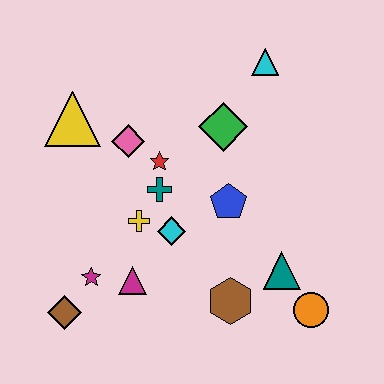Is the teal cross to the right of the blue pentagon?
No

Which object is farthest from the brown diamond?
The cyan triangle is farthest from the brown diamond.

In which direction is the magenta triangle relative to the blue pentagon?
The magenta triangle is to the left of the blue pentagon.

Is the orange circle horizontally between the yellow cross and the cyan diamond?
No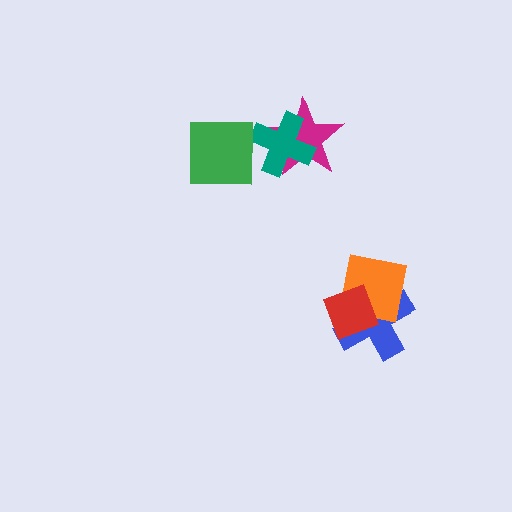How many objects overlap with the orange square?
2 objects overlap with the orange square.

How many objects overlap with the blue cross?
2 objects overlap with the blue cross.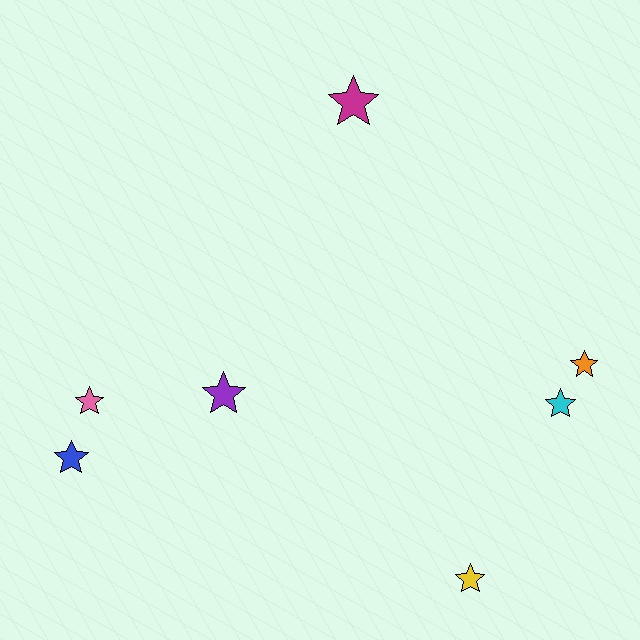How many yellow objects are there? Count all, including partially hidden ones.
There is 1 yellow object.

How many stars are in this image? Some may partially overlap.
There are 7 stars.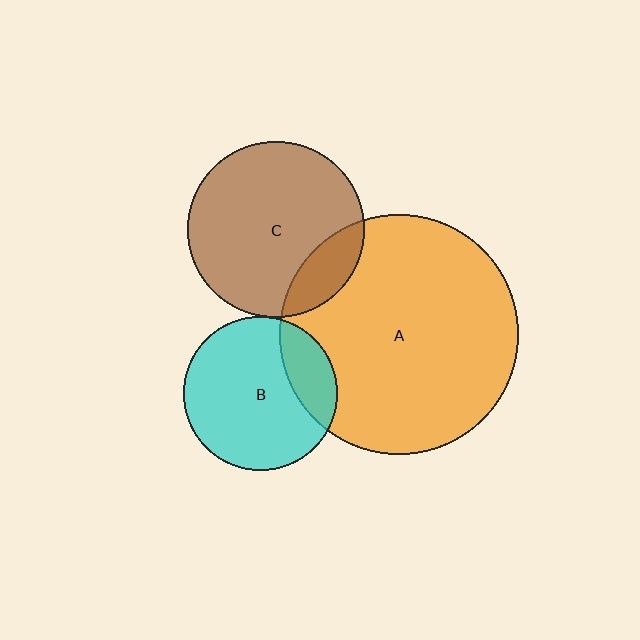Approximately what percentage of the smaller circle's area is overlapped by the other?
Approximately 5%.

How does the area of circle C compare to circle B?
Approximately 1.3 times.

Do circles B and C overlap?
Yes.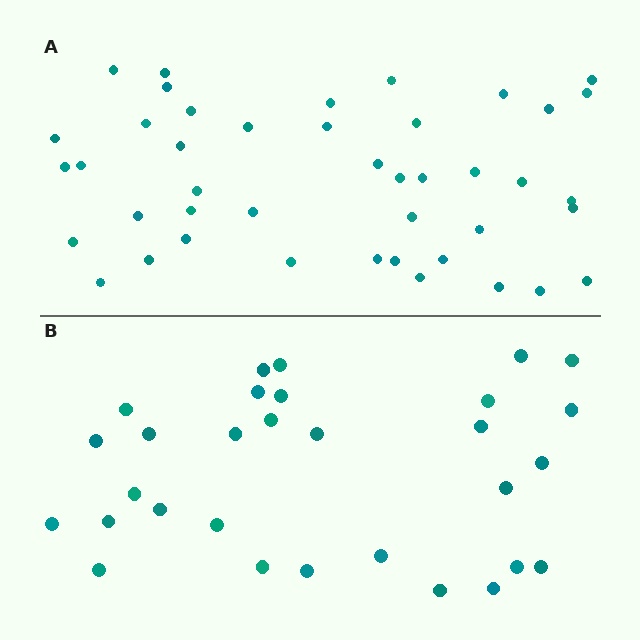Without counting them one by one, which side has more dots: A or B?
Region A (the top region) has more dots.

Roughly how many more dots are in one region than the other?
Region A has approximately 15 more dots than region B.